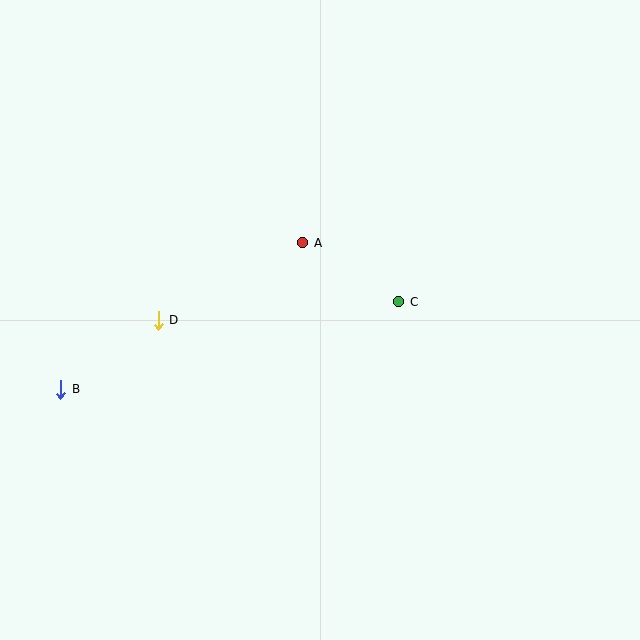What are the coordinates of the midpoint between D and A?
The midpoint between D and A is at (231, 281).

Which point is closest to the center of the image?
Point A at (303, 243) is closest to the center.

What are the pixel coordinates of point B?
Point B is at (61, 389).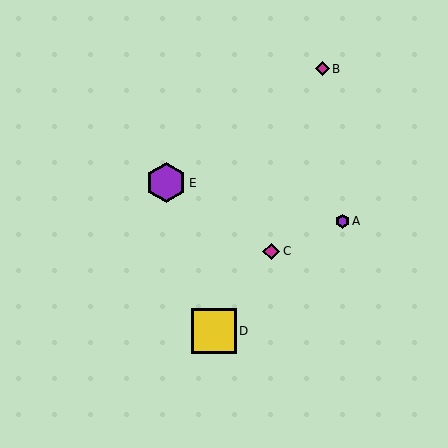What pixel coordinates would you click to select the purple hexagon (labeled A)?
Click at (343, 221) to select the purple hexagon A.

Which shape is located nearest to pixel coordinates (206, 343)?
The yellow square (labeled D) at (214, 331) is nearest to that location.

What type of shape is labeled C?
Shape C is a magenta diamond.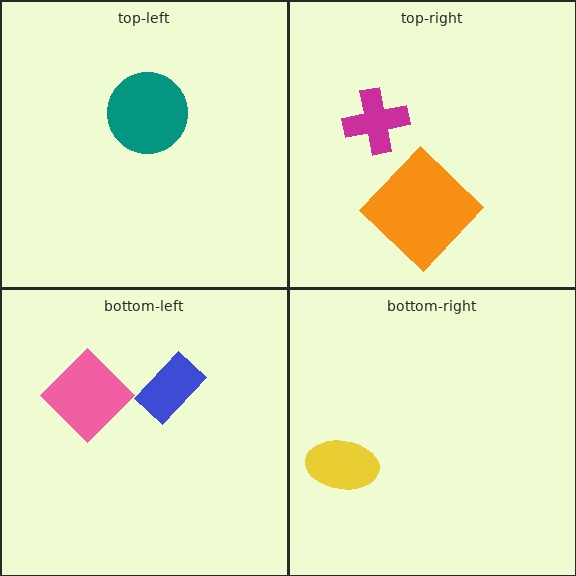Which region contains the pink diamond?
The bottom-left region.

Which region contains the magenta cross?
The top-right region.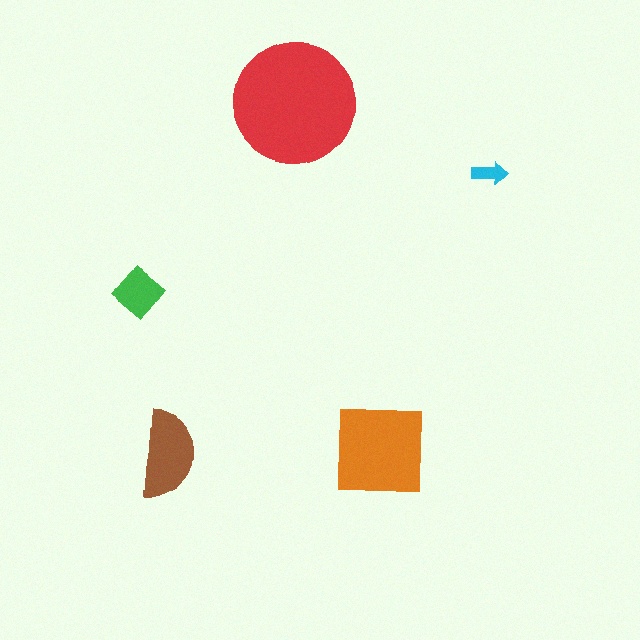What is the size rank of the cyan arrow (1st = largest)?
5th.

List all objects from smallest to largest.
The cyan arrow, the green diamond, the brown semicircle, the orange square, the red circle.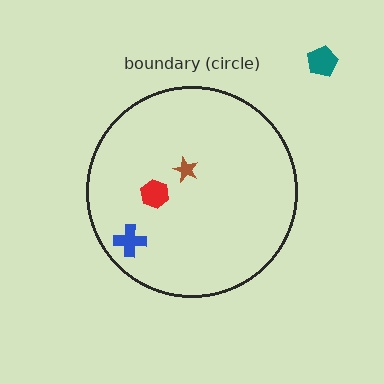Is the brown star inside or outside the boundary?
Inside.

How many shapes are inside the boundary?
3 inside, 1 outside.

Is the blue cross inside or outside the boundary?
Inside.